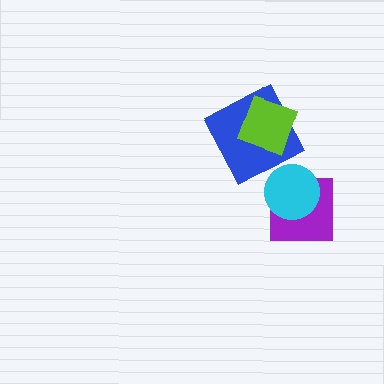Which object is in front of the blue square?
The lime diamond is in front of the blue square.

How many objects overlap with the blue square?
1 object overlaps with the blue square.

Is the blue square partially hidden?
Yes, it is partially covered by another shape.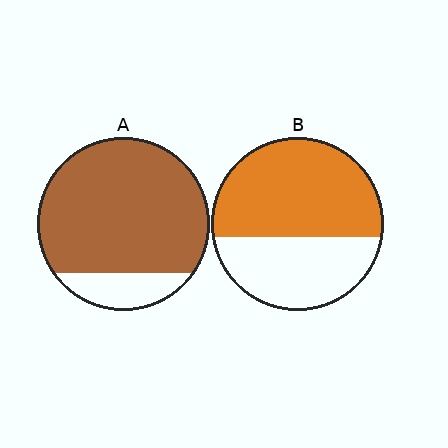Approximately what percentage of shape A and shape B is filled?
A is approximately 85% and B is approximately 60%.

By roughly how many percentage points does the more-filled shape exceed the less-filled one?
By roughly 25 percentage points (A over B).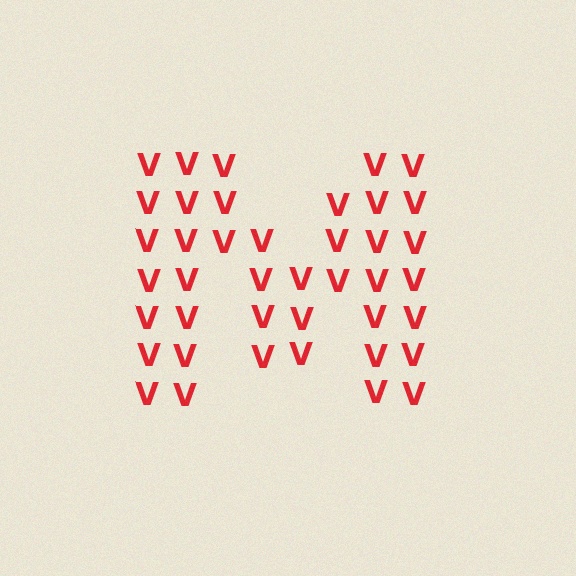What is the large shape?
The large shape is the letter M.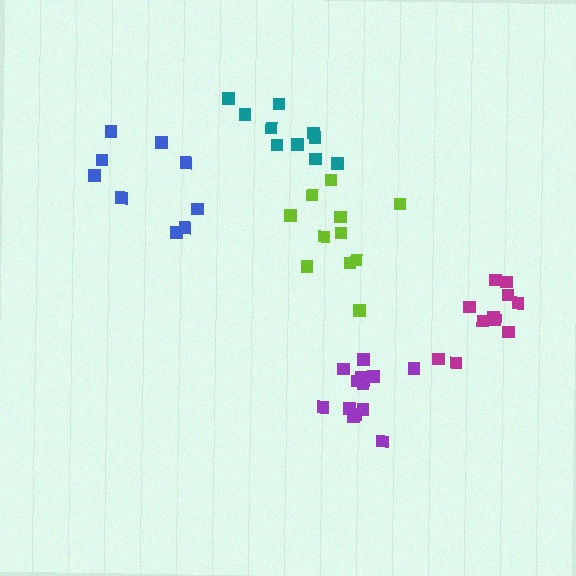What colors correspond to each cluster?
The clusters are colored: blue, lime, purple, teal, magenta.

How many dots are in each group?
Group 1: 9 dots, Group 2: 11 dots, Group 3: 13 dots, Group 4: 10 dots, Group 5: 11 dots (54 total).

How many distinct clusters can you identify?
There are 5 distinct clusters.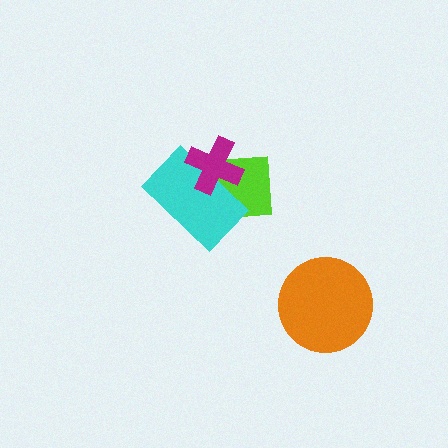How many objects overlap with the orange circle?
0 objects overlap with the orange circle.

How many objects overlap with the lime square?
2 objects overlap with the lime square.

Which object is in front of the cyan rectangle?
The magenta cross is in front of the cyan rectangle.